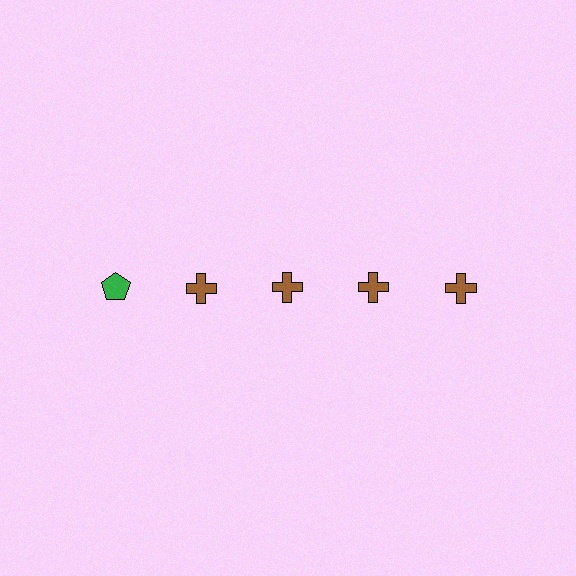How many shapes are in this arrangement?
There are 5 shapes arranged in a grid pattern.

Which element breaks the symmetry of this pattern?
The green pentagon in the top row, leftmost column breaks the symmetry. All other shapes are brown crosses.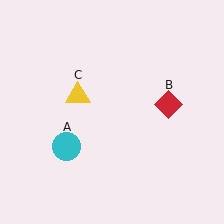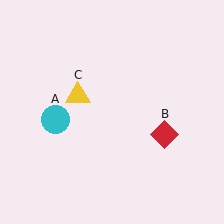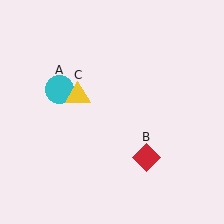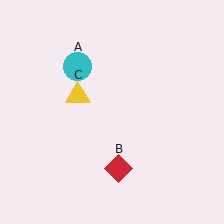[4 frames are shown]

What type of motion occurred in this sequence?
The cyan circle (object A), red diamond (object B) rotated clockwise around the center of the scene.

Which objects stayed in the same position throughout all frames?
Yellow triangle (object C) remained stationary.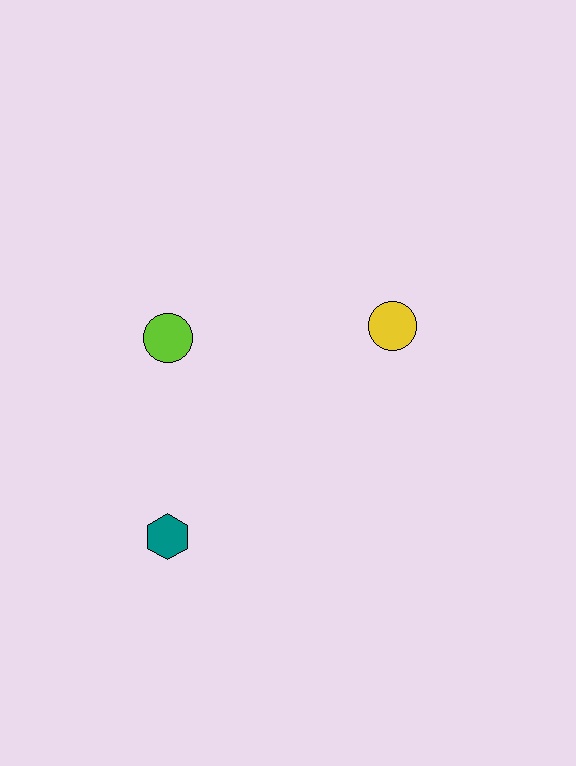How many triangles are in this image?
There are no triangles.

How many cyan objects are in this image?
There are no cyan objects.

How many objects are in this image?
There are 3 objects.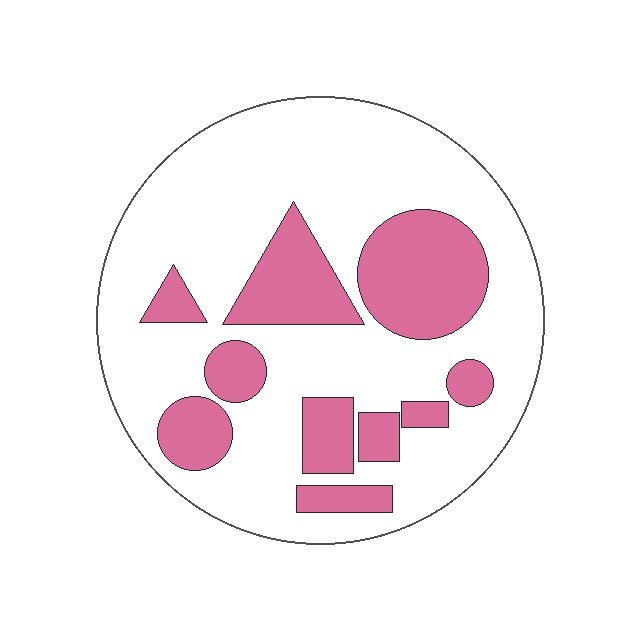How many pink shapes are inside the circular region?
10.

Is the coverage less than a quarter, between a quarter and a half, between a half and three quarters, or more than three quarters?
Between a quarter and a half.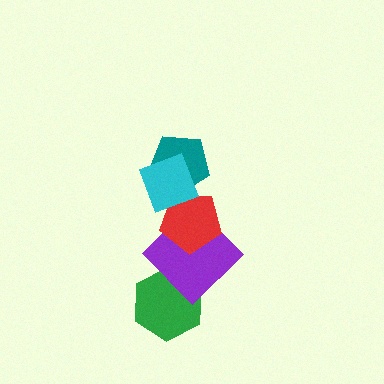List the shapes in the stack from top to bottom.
From top to bottom: the cyan square, the teal pentagon, the red pentagon, the purple diamond, the green hexagon.